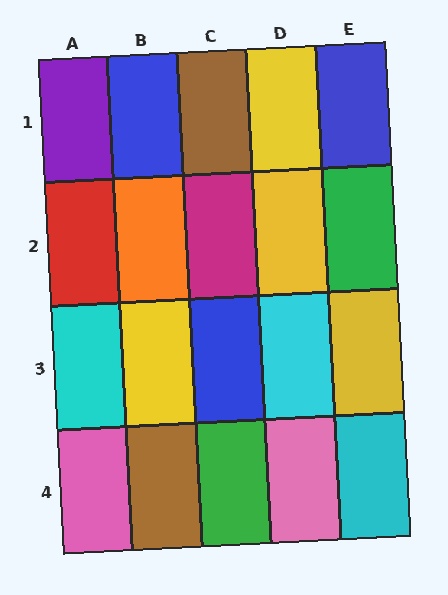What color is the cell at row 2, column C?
Magenta.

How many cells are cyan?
3 cells are cyan.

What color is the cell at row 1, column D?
Yellow.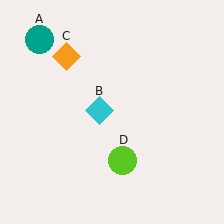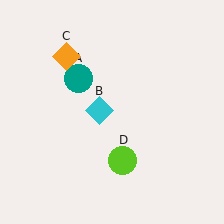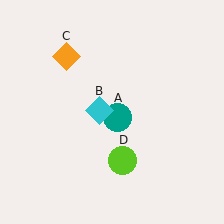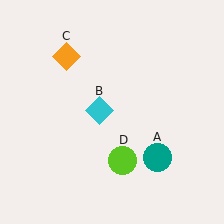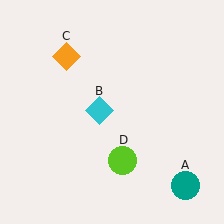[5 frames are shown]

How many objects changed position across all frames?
1 object changed position: teal circle (object A).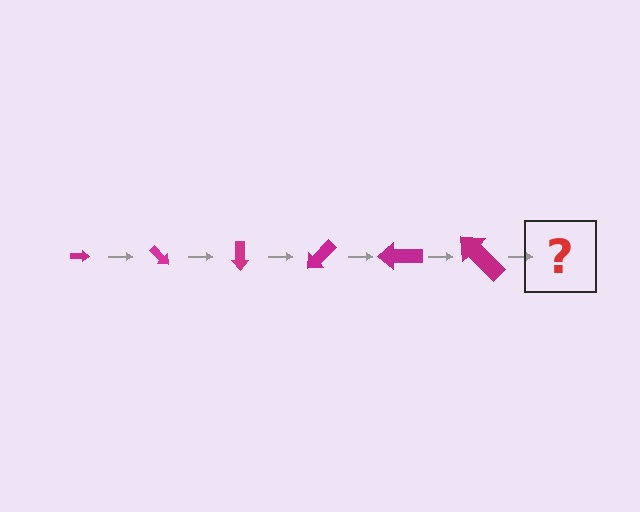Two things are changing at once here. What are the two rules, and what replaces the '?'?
The two rules are that the arrow grows larger each step and it rotates 45 degrees each step. The '?' should be an arrow, larger than the previous one and rotated 270 degrees from the start.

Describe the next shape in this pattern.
It should be an arrow, larger than the previous one and rotated 270 degrees from the start.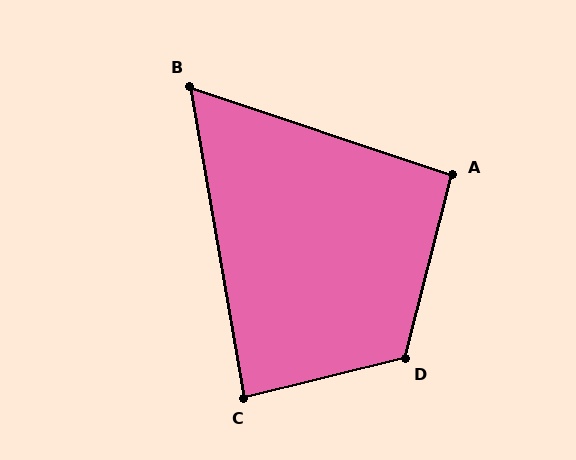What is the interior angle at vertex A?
Approximately 94 degrees (approximately right).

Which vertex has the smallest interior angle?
B, at approximately 62 degrees.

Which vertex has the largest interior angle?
D, at approximately 118 degrees.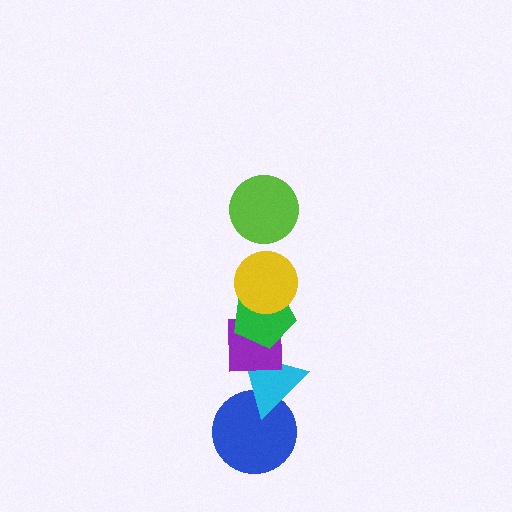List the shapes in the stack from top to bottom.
From top to bottom: the lime circle, the yellow circle, the green pentagon, the purple square, the cyan triangle, the blue circle.